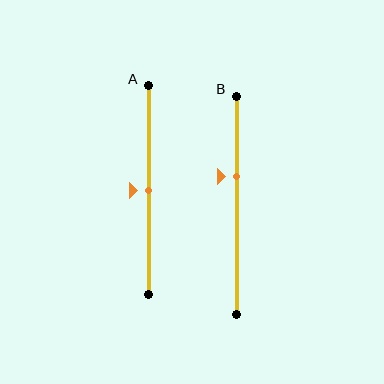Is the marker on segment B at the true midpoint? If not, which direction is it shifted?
No, the marker on segment B is shifted upward by about 13% of the segment length.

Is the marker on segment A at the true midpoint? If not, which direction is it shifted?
Yes, the marker on segment A is at the true midpoint.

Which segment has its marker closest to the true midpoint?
Segment A has its marker closest to the true midpoint.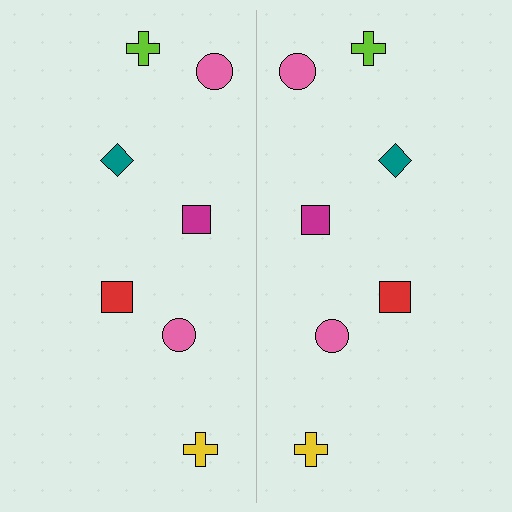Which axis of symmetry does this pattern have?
The pattern has a vertical axis of symmetry running through the center of the image.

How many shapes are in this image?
There are 14 shapes in this image.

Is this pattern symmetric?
Yes, this pattern has bilateral (reflection) symmetry.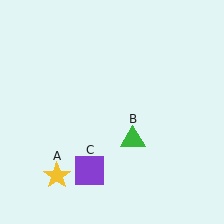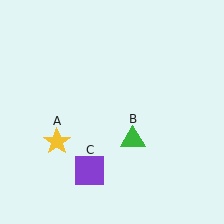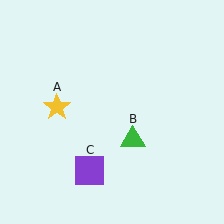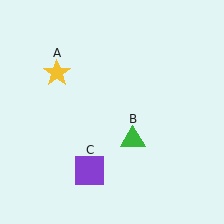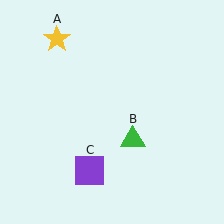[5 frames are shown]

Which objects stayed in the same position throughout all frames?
Green triangle (object B) and purple square (object C) remained stationary.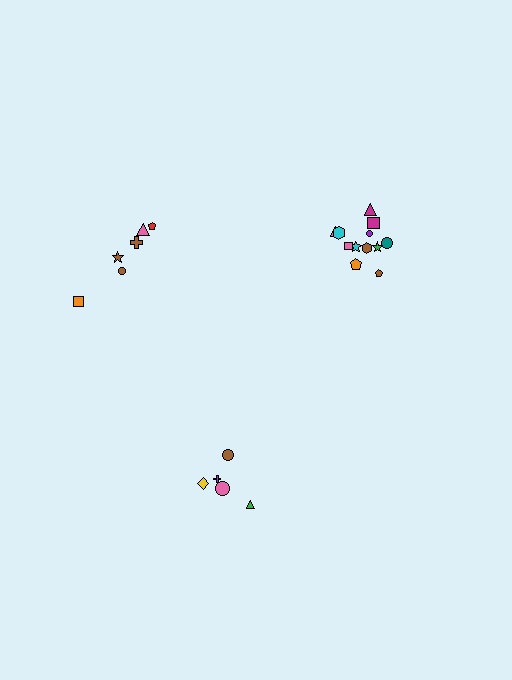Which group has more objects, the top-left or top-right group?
The top-right group.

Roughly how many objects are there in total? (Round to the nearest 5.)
Roughly 25 objects in total.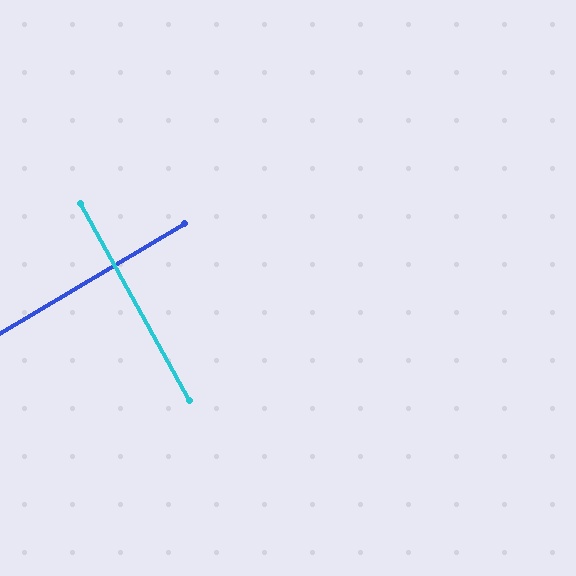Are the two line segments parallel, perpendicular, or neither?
Perpendicular — they meet at approximately 88°.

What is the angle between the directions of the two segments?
Approximately 88 degrees.